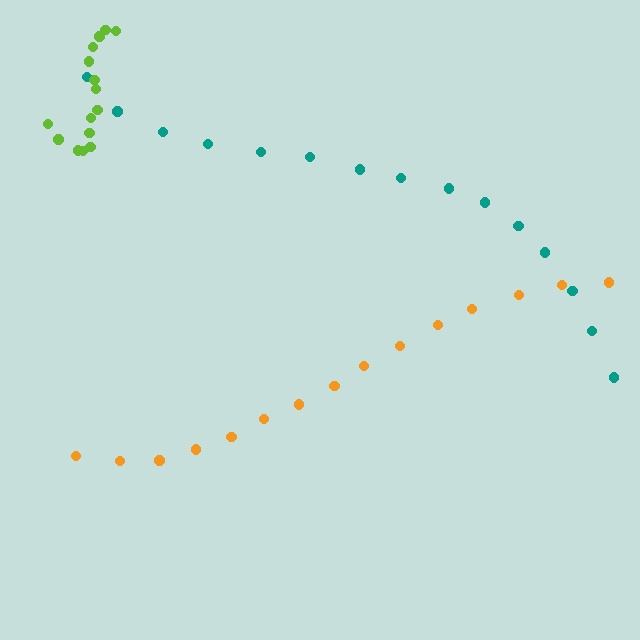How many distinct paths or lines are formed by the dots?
There are 3 distinct paths.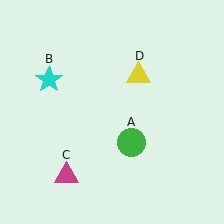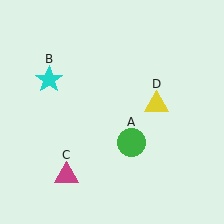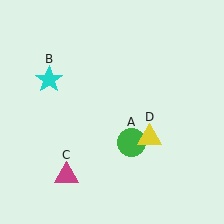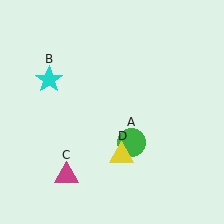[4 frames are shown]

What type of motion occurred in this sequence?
The yellow triangle (object D) rotated clockwise around the center of the scene.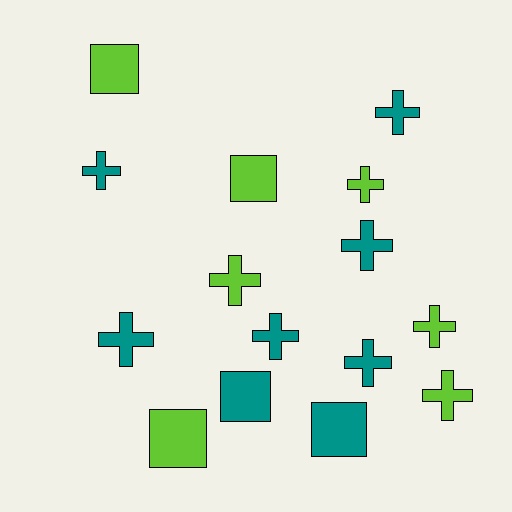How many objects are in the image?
There are 15 objects.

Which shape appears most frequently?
Cross, with 10 objects.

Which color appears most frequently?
Teal, with 8 objects.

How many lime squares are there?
There are 3 lime squares.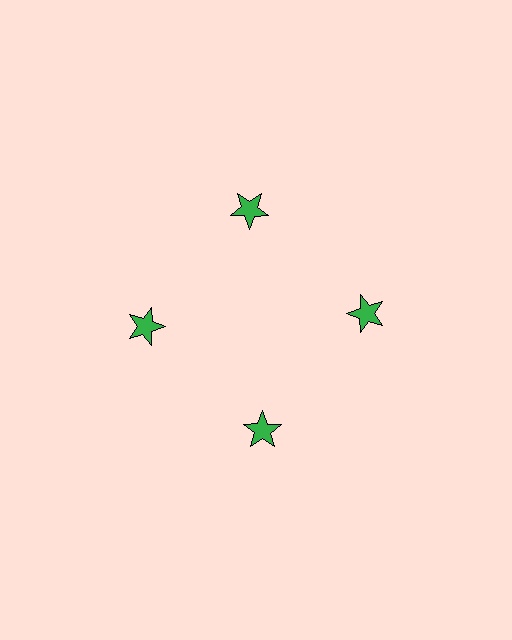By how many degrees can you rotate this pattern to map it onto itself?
The pattern maps onto itself every 90 degrees of rotation.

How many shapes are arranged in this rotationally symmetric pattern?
There are 4 shapes, arranged in 4 groups of 1.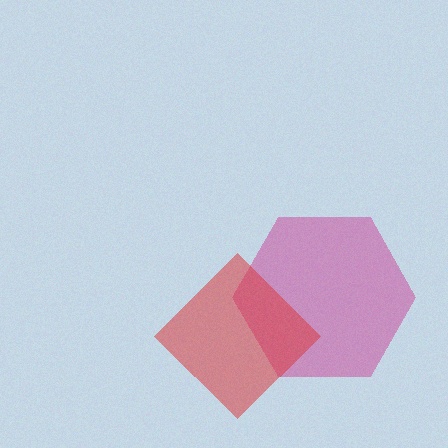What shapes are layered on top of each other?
The layered shapes are: a magenta hexagon, a red diamond.